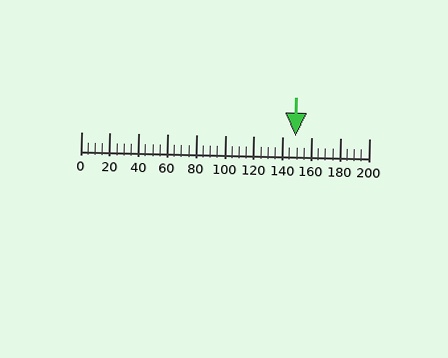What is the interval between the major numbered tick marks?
The major tick marks are spaced 20 units apart.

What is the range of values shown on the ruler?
The ruler shows values from 0 to 200.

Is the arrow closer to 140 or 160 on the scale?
The arrow is closer to 140.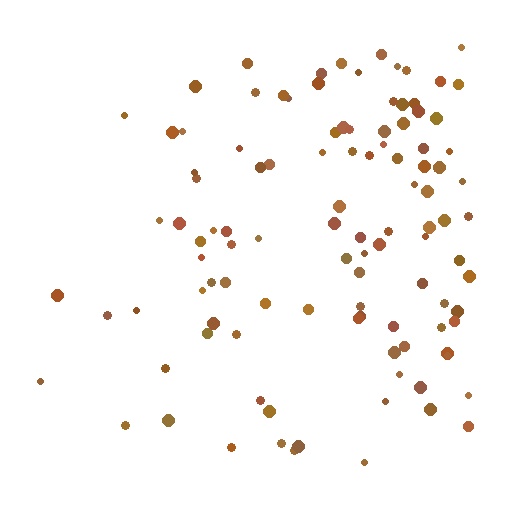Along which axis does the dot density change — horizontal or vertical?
Horizontal.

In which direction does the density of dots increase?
From left to right, with the right side densest.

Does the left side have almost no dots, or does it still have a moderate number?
Still a moderate number, just noticeably fewer than the right.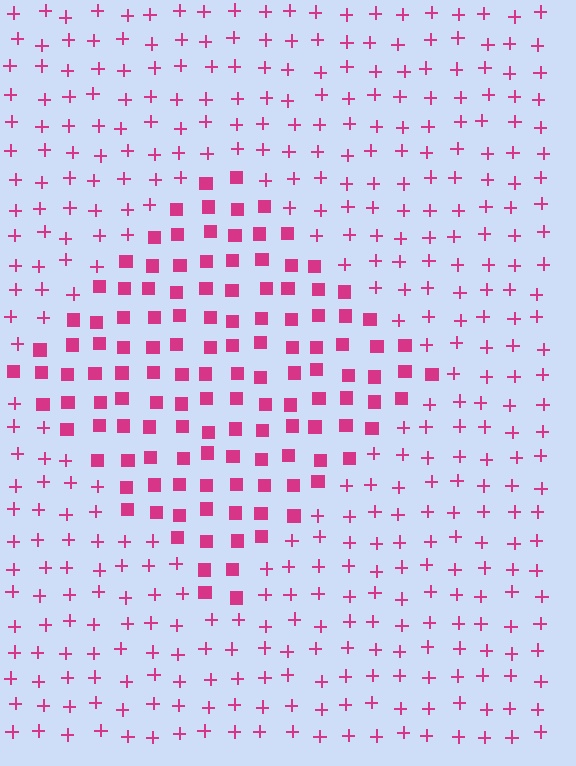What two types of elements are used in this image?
The image uses squares inside the diamond region and plus signs outside it.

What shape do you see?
I see a diamond.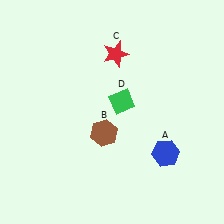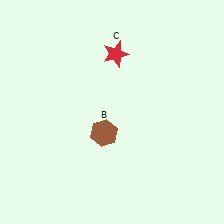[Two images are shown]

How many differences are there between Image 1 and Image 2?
There are 2 differences between the two images.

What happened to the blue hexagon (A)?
The blue hexagon (A) was removed in Image 2. It was in the bottom-right area of Image 1.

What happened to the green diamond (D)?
The green diamond (D) was removed in Image 2. It was in the top-right area of Image 1.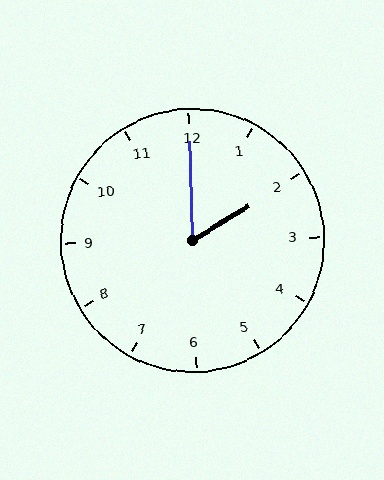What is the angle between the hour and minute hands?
Approximately 60 degrees.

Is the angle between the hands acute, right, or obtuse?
It is acute.